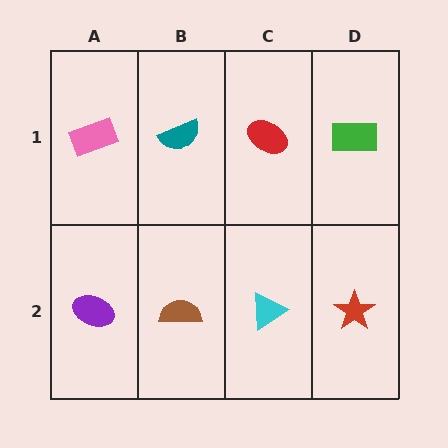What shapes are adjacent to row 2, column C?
A red ellipse (row 1, column C), a brown semicircle (row 2, column B), a red star (row 2, column D).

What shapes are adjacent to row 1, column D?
A red star (row 2, column D), a red ellipse (row 1, column C).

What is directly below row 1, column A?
A purple ellipse.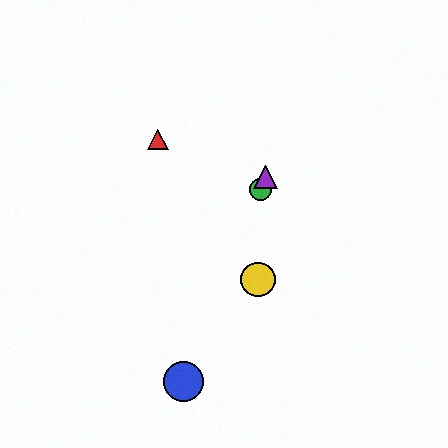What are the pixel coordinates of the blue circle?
The blue circle is at (184, 381).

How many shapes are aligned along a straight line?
3 shapes (the blue circle, the green circle, the purple triangle) are aligned along a straight line.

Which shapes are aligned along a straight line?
The blue circle, the green circle, the purple triangle are aligned along a straight line.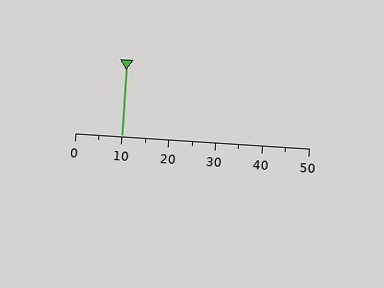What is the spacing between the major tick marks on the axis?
The major ticks are spaced 10 apart.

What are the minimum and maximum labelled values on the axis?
The axis runs from 0 to 50.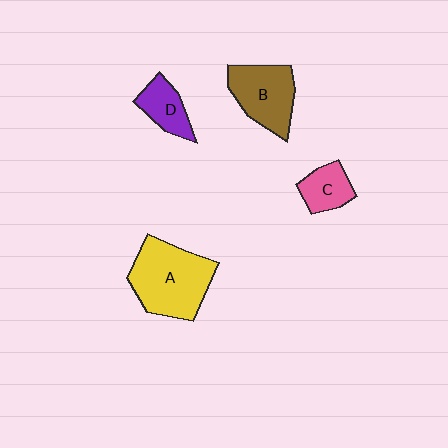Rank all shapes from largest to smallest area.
From largest to smallest: A (yellow), B (brown), D (purple), C (pink).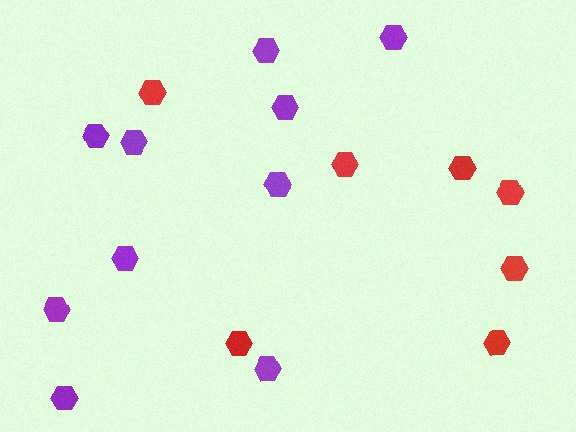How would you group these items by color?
There are 2 groups: one group of purple hexagons (10) and one group of red hexagons (7).